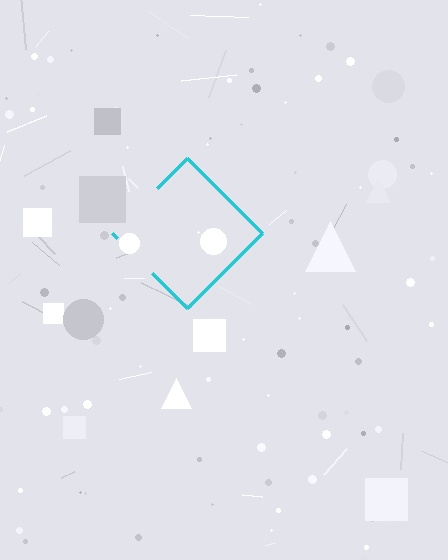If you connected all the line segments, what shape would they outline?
They would outline a diamond.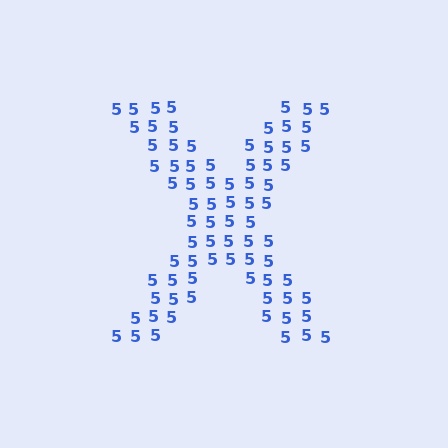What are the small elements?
The small elements are digit 5's.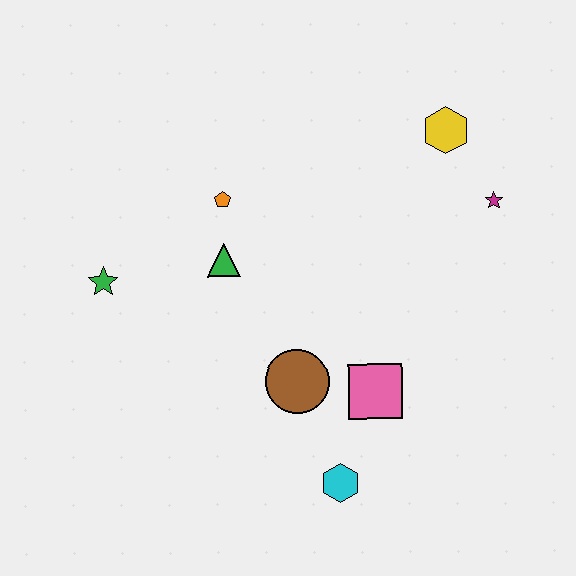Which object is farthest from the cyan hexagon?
The yellow hexagon is farthest from the cyan hexagon.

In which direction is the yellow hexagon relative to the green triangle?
The yellow hexagon is to the right of the green triangle.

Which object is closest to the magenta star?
The yellow hexagon is closest to the magenta star.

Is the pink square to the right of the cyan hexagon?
Yes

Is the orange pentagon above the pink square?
Yes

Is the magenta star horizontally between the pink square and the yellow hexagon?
No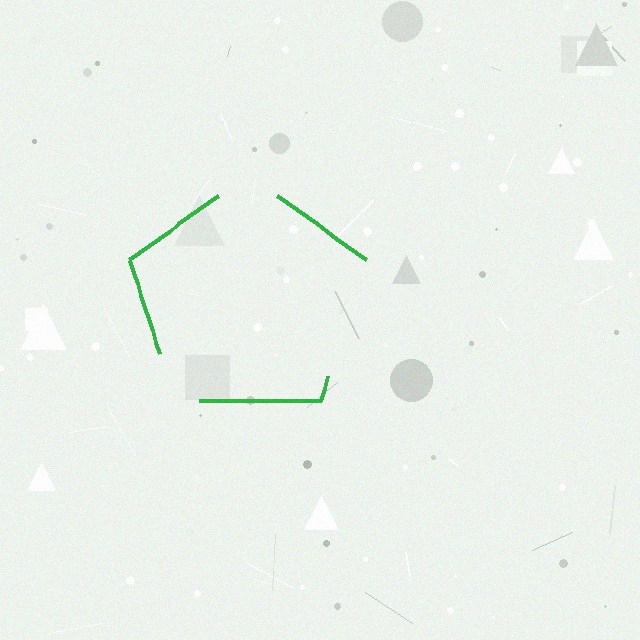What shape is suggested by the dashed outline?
The dashed outline suggests a pentagon.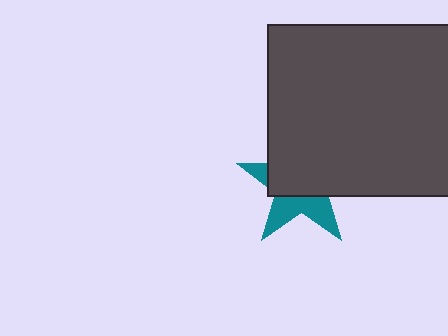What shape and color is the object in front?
The object in front is a dark gray rectangle.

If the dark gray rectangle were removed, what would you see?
You would see the complete teal star.